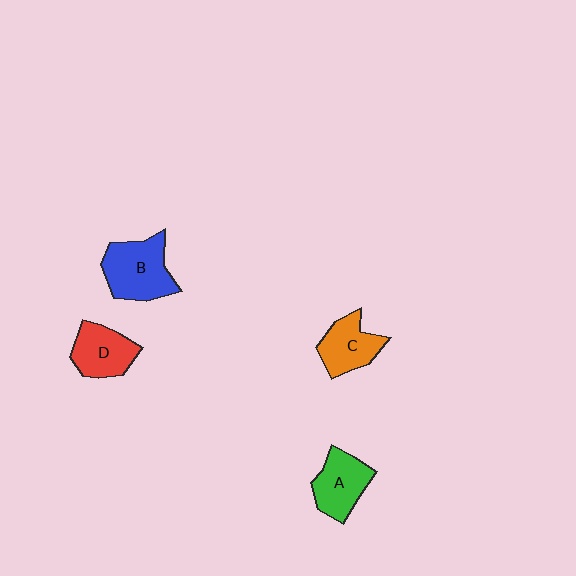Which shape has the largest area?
Shape B (blue).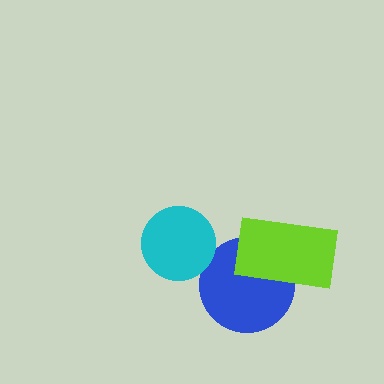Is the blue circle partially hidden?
Yes, it is partially covered by another shape.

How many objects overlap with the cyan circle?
0 objects overlap with the cyan circle.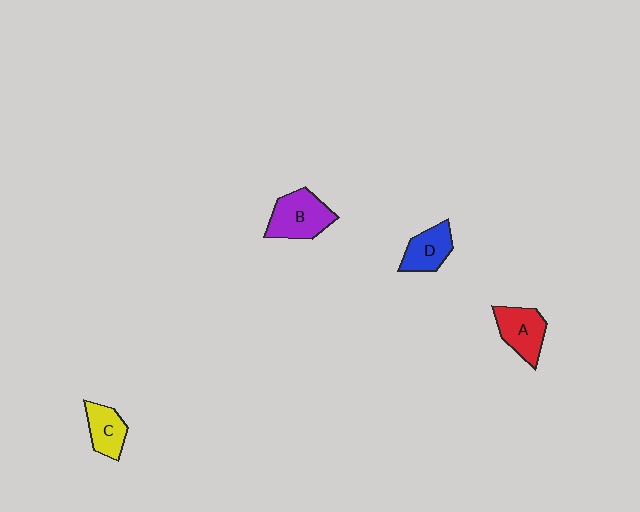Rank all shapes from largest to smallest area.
From largest to smallest: B (purple), A (red), D (blue), C (yellow).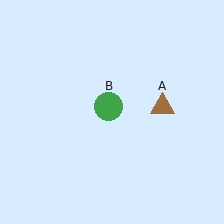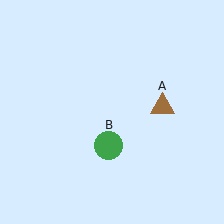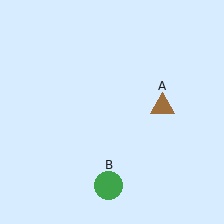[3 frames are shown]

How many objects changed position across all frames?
1 object changed position: green circle (object B).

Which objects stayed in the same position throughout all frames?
Brown triangle (object A) remained stationary.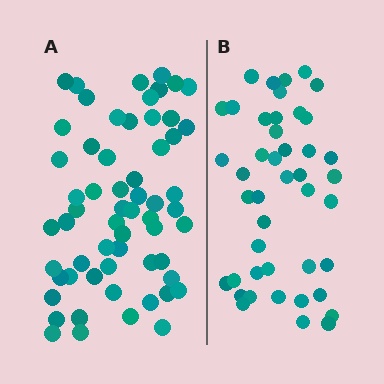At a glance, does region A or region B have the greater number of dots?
Region A (the left region) has more dots.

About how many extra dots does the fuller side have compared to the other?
Region A has approximately 15 more dots than region B.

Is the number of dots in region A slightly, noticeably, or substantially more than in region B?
Region A has noticeably more, but not dramatically so. The ratio is roughly 1.4 to 1.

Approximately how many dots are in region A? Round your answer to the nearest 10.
About 60 dots.